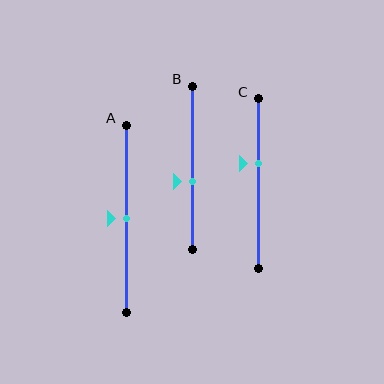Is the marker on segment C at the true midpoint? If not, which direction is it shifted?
No, the marker on segment C is shifted upward by about 12% of the segment length.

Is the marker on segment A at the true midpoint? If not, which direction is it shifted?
Yes, the marker on segment A is at the true midpoint.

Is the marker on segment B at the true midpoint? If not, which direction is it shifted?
No, the marker on segment B is shifted downward by about 8% of the segment length.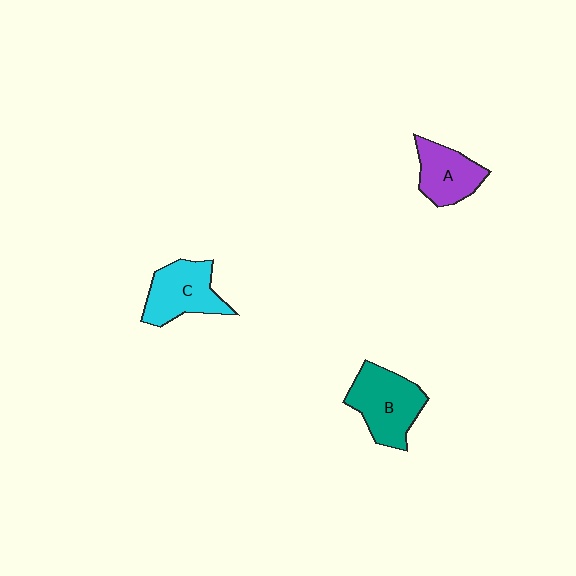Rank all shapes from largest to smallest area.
From largest to smallest: B (teal), C (cyan), A (purple).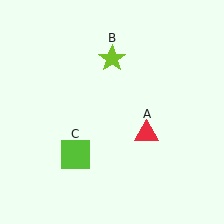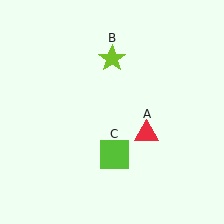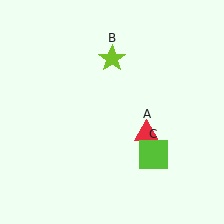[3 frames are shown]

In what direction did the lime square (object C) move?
The lime square (object C) moved right.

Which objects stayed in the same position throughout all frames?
Red triangle (object A) and lime star (object B) remained stationary.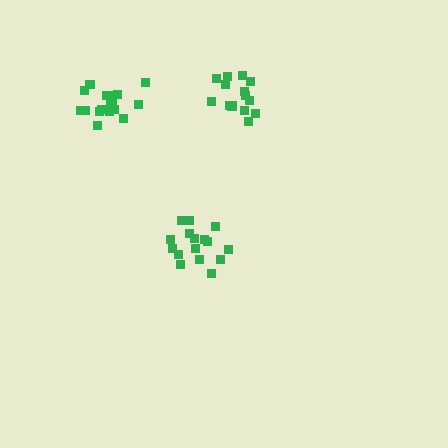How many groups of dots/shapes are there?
There are 3 groups.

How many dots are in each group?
Group 1: 15 dots, Group 2: 16 dots, Group 3: 17 dots (48 total).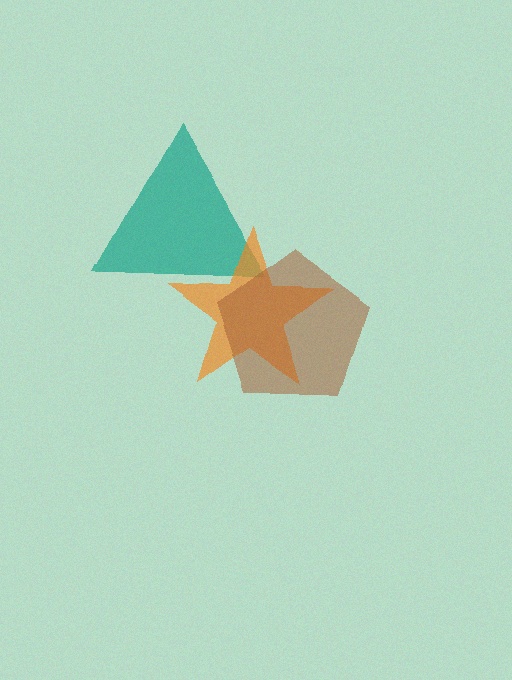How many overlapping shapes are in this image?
There are 3 overlapping shapes in the image.